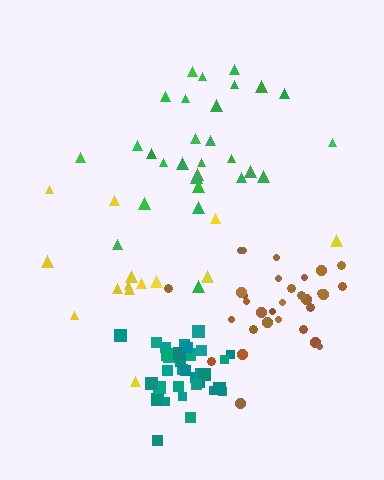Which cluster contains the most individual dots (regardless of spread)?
Teal (33).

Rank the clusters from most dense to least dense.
teal, brown, green, yellow.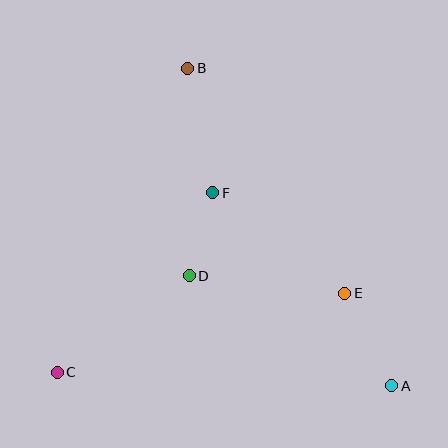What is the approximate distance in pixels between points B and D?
The distance between B and D is approximately 208 pixels.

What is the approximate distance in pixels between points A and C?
The distance between A and C is approximately 335 pixels.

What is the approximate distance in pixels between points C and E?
The distance between C and E is approximately 298 pixels.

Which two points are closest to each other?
Points D and F are closest to each other.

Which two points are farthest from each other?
Points A and B are farthest from each other.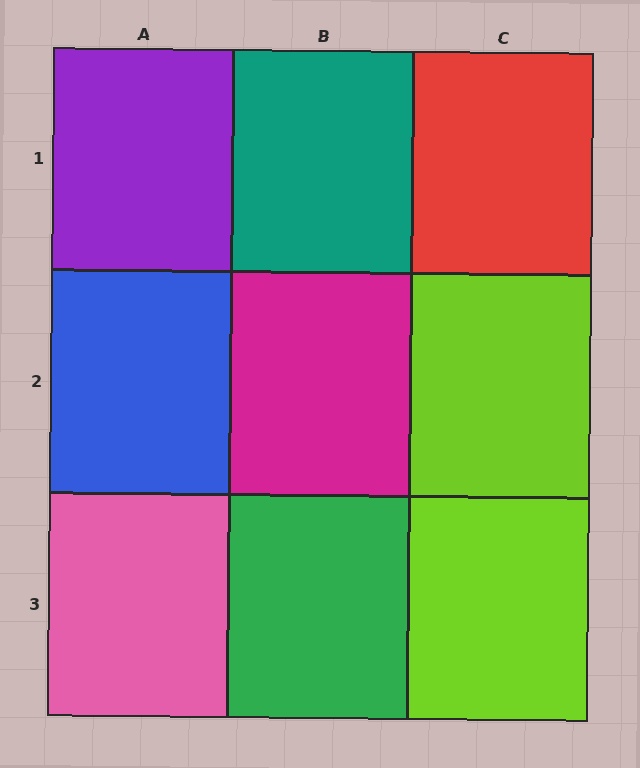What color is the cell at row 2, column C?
Lime.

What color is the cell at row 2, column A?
Blue.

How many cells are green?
1 cell is green.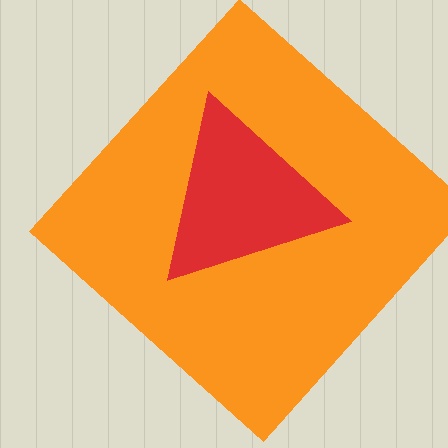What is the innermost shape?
The red triangle.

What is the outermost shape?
The orange diamond.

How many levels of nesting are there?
2.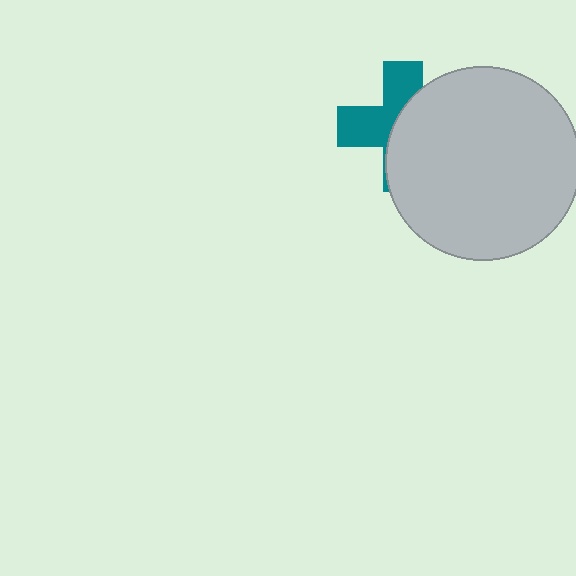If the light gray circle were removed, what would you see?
You would see the complete teal cross.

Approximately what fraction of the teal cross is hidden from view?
Roughly 56% of the teal cross is hidden behind the light gray circle.